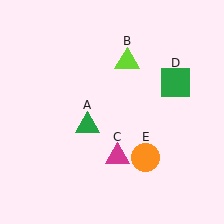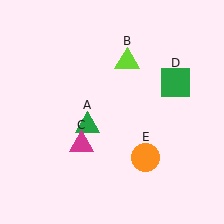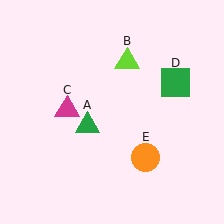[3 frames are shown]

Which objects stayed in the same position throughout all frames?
Green triangle (object A) and lime triangle (object B) and green square (object D) and orange circle (object E) remained stationary.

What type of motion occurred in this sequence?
The magenta triangle (object C) rotated clockwise around the center of the scene.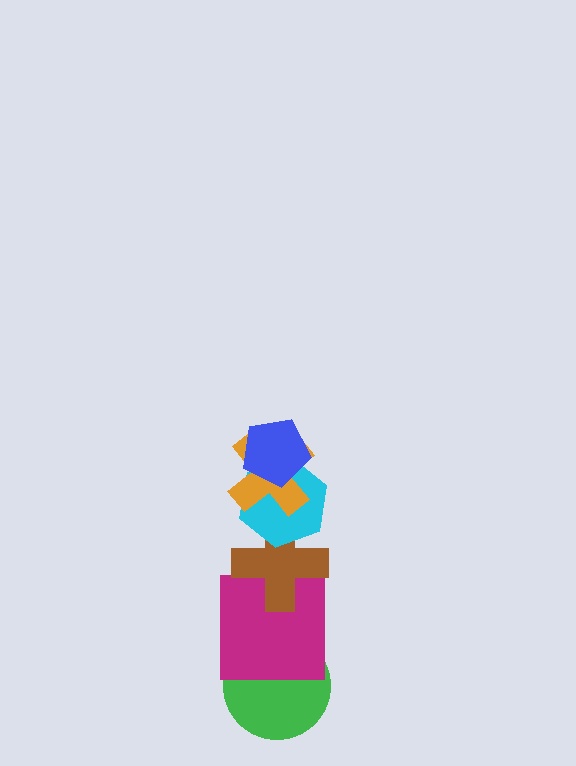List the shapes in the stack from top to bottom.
From top to bottom: the blue pentagon, the orange cross, the cyan hexagon, the brown cross, the magenta square, the green circle.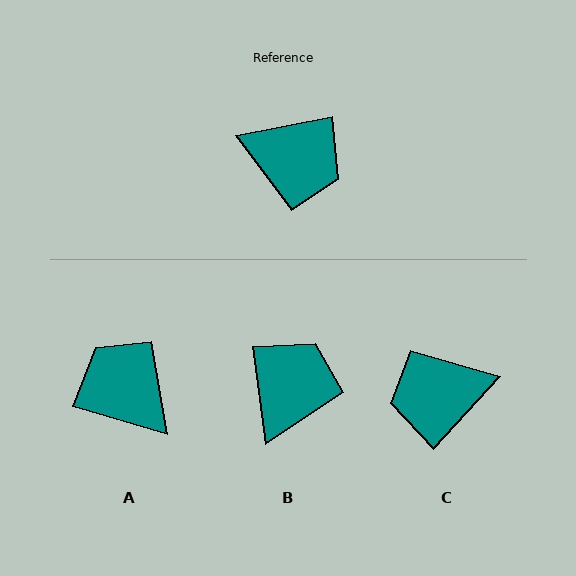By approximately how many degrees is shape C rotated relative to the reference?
Approximately 143 degrees clockwise.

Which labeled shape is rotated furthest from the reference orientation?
A, about 153 degrees away.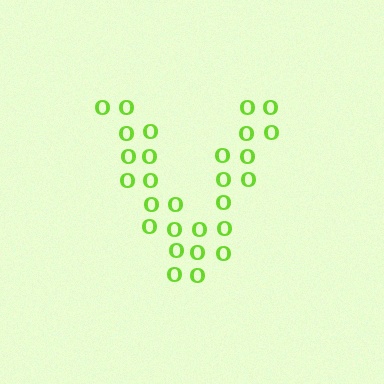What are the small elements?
The small elements are letter O's.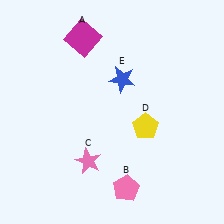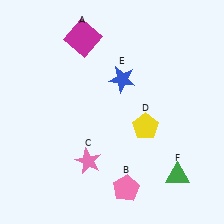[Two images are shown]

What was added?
A green triangle (F) was added in Image 2.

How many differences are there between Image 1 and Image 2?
There is 1 difference between the two images.